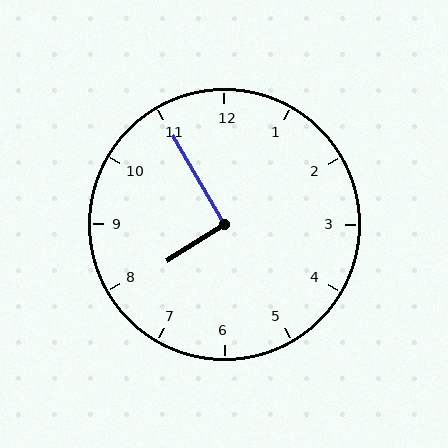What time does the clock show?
7:55.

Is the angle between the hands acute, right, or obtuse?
It is right.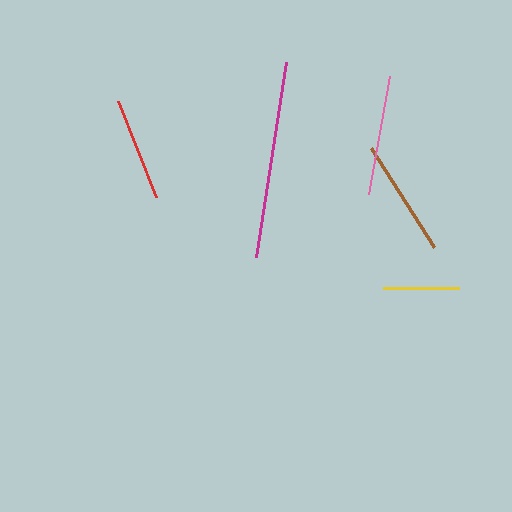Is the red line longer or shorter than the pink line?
The pink line is longer than the red line.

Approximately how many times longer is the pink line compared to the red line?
The pink line is approximately 1.2 times the length of the red line.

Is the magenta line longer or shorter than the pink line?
The magenta line is longer than the pink line.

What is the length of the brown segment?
The brown segment is approximately 117 pixels long.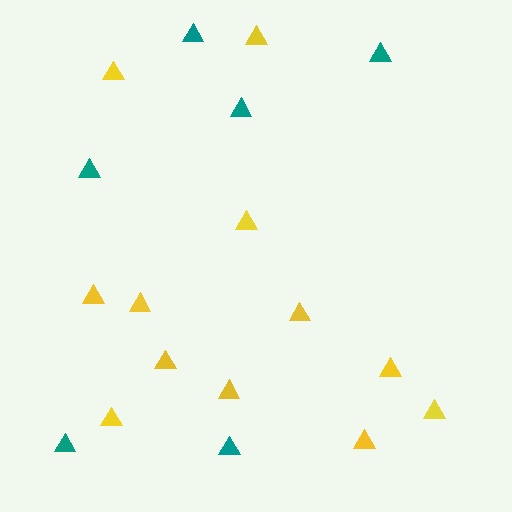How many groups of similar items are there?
There are 2 groups: one group of yellow triangles (12) and one group of teal triangles (6).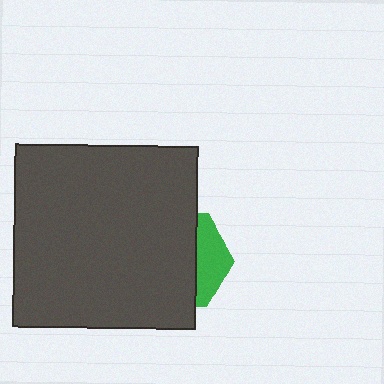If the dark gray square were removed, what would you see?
You would see the complete green hexagon.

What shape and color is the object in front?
The object in front is a dark gray square.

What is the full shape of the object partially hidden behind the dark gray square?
The partially hidden object is a green hexagon.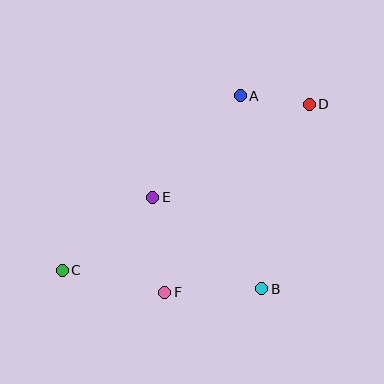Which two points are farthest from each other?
Points C and D are farthest from each other.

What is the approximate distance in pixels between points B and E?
The distance between B and E is approximately 142 pixels.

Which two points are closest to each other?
Points A and D are closest to each other.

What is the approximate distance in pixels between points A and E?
The distance between A and E is approximately 134 pixels.